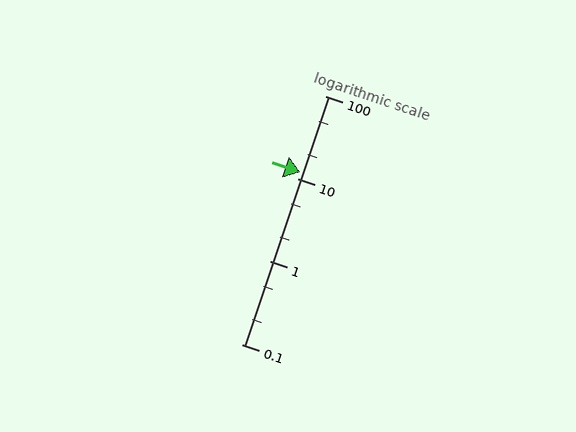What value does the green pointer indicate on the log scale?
The pointer indicates approximately 12.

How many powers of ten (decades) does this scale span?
The scale spans 3 decades, from 0.1 to 100.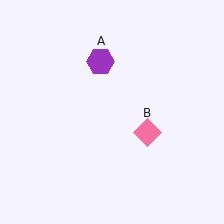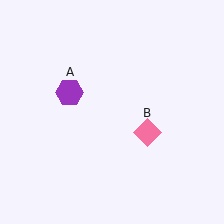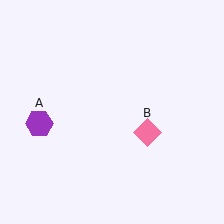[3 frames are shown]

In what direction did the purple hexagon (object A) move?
The purple hexagon (object A) moved down and to the left.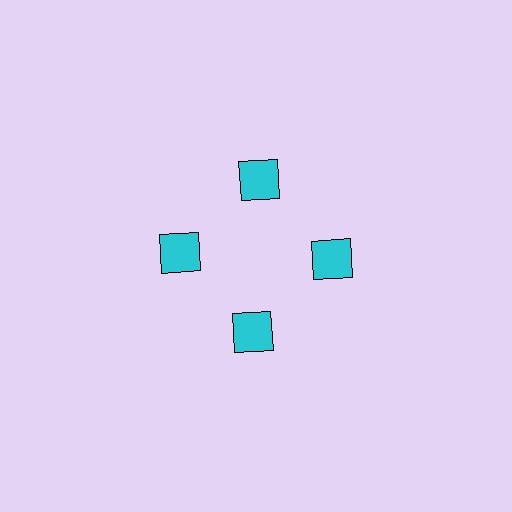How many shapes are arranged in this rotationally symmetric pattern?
There are 4 shapes, arranged in 4 groups of 1.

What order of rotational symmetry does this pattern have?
This pattern has 4-fold rotational symmetry.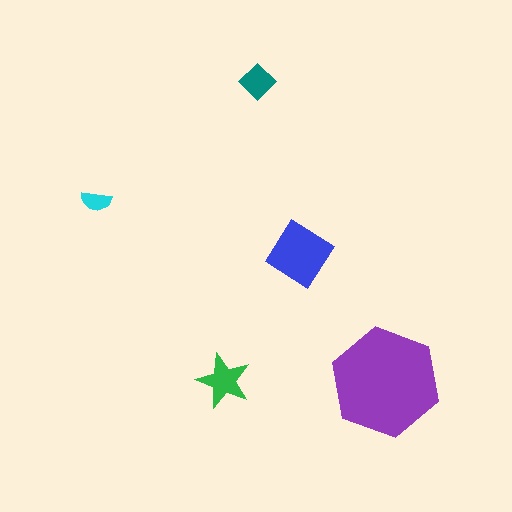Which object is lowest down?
The purple hexagon is bottommost.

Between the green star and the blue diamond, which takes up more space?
The blue diamond.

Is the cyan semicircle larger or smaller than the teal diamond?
Smaller.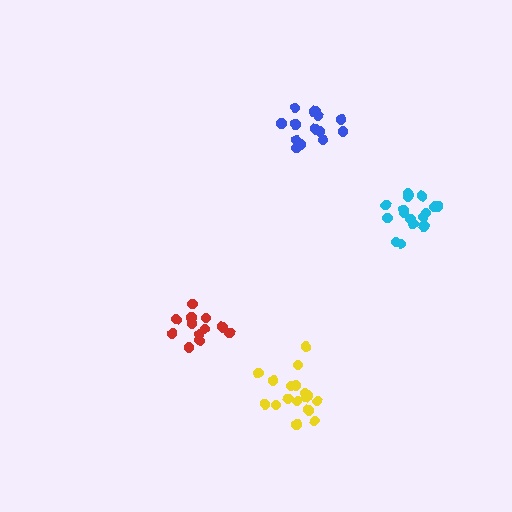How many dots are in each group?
Group 1: 12 dots, Group 2: 14 dots, Group 3: 17 dots, Group 4: 17 dots (60 total).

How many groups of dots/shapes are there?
There are 4 groups.